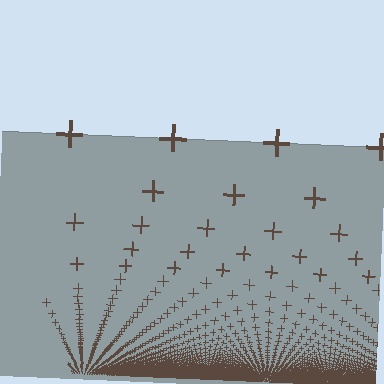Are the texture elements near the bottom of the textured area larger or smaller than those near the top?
Smaller. The gradient is inverted — elements near the bottom are smaller and denser.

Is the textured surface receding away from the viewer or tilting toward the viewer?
The surface appears to tilt toward the viewer. Texture elements get larger and sparser toward the top.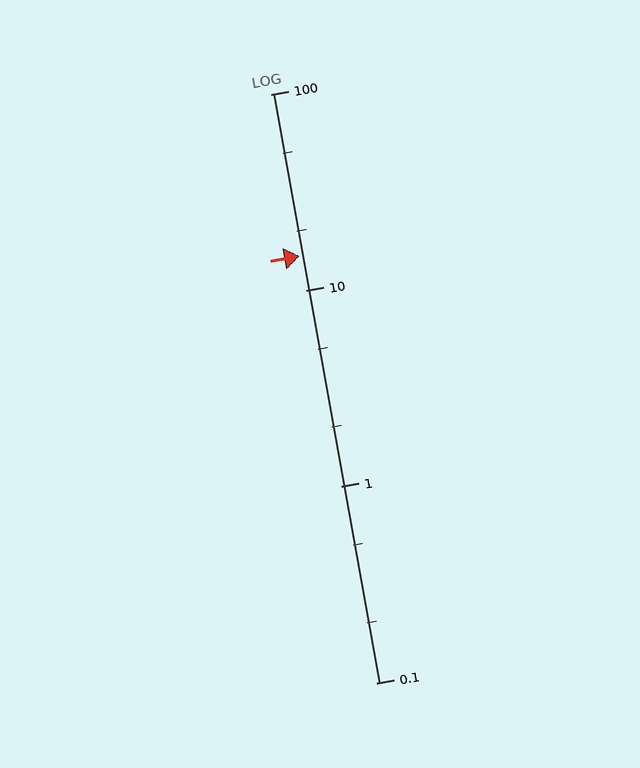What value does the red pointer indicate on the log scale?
The pointer indicates approximately 15.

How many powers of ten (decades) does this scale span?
The scale spans 3 decades, from 0.1 to 100.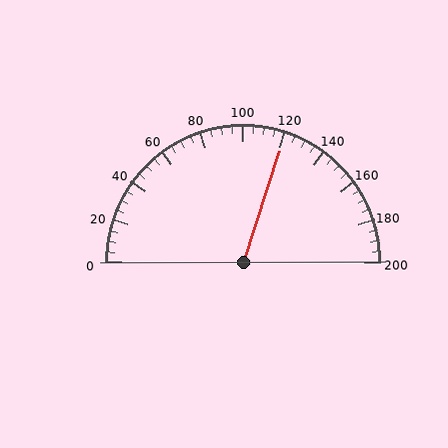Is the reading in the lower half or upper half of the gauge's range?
The reading is in the upper half of the range (0 to 200).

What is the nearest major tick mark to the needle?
The nearest major tick mark is 120.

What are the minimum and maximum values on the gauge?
The gauge ranges from 0 to 200.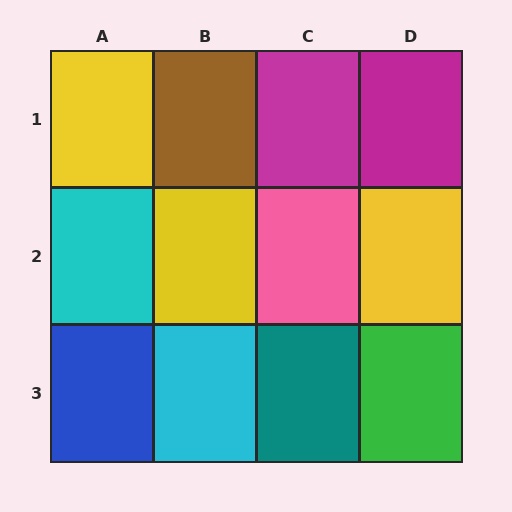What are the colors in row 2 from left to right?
Cyan, yellow, pink, yellow.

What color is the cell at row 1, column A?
Yellow.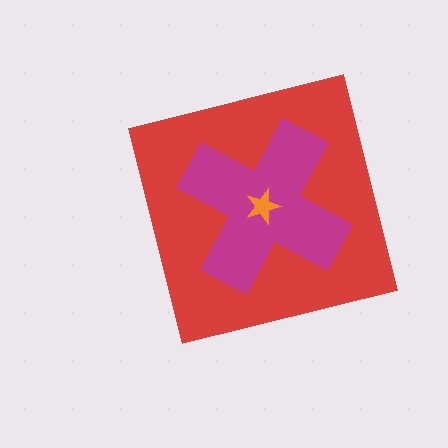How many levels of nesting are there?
3.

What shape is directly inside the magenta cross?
The orange star.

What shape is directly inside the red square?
The magenta cross.